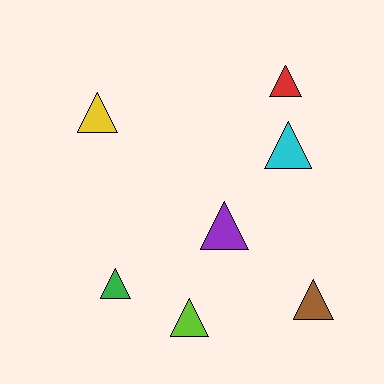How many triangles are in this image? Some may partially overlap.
There are 7 triangles.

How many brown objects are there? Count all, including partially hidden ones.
There is 1 brown object.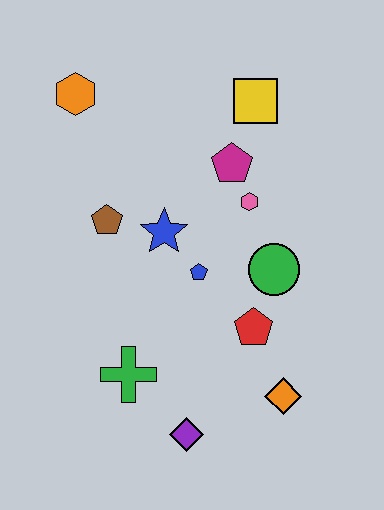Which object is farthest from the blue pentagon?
The orange hexagon is farthest from the blue pentagon.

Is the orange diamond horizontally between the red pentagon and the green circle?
No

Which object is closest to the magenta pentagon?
The pink hexagon is closest to the magenta pentagon.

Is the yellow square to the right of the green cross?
Yes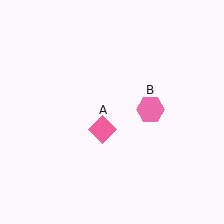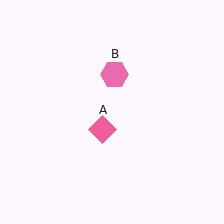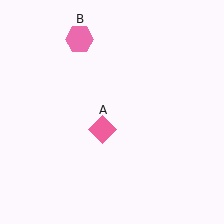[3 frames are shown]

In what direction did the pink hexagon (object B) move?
The pink hexagon (object B) moved up and to the left.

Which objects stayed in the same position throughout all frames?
Pink diamond (object A) remained stationary.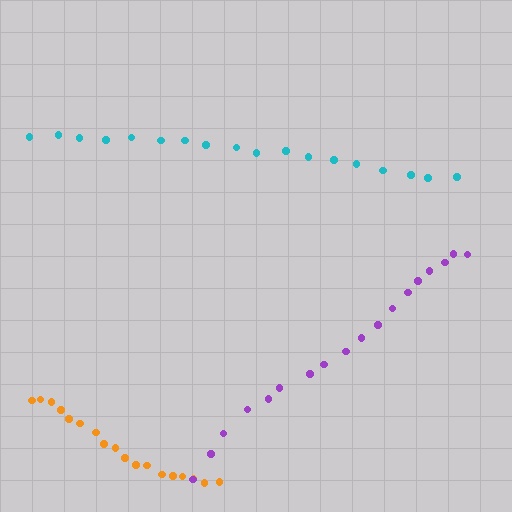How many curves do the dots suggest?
There are 3 distinct paths.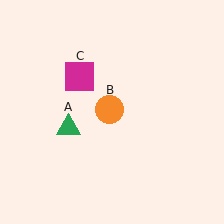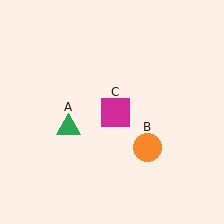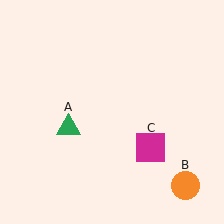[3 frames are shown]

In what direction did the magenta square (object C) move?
The magenta square (object C) moved down and to the right.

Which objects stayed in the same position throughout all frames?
Green triangle (object A) remained stationary.